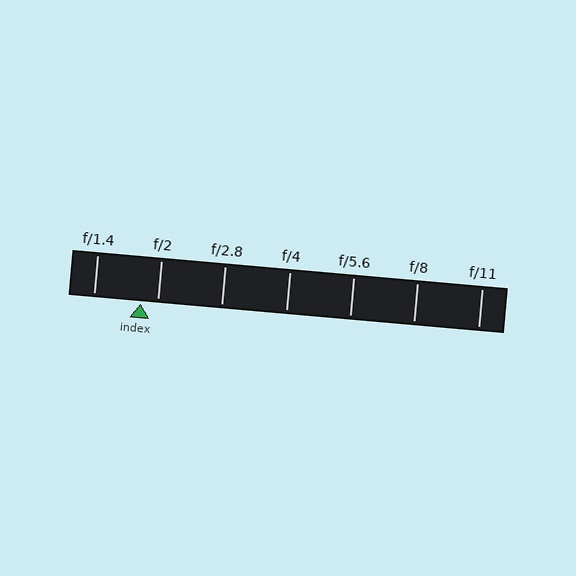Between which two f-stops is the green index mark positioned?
The index mark is between f/1.4 and f/2.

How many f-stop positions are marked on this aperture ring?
There are 7 f-stop positions marked.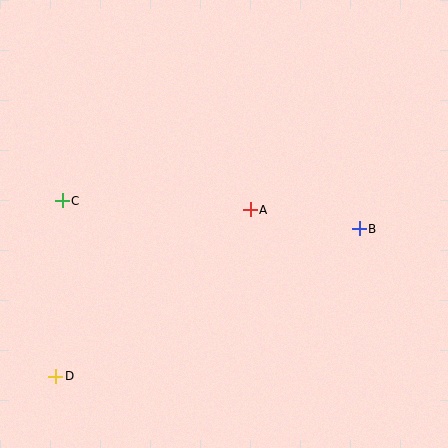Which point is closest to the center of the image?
Point A at (250, 210) is closest to the center.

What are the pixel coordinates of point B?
Point B is at (359, 229).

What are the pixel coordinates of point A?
Point A is at (250, 210).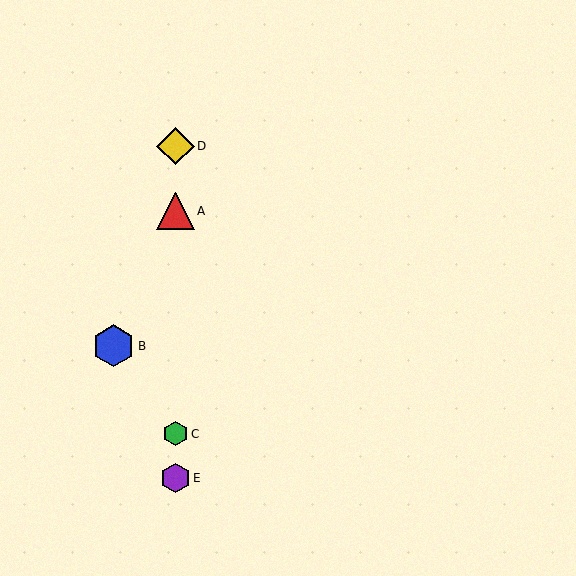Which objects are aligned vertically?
Objects A, C, D, E are aligned vertically.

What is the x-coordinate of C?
Object C is at x≈175.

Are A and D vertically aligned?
Yes, both are at x≈175.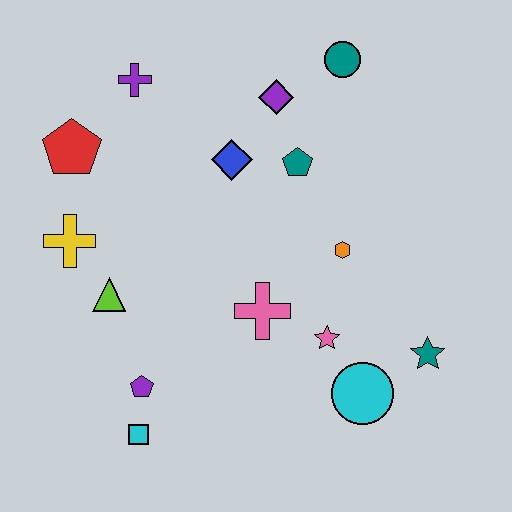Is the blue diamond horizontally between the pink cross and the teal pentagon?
No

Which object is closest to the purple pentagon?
The cyan square is closest to the purple pentagon.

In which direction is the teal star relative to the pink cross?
The teal star is to the right of the pink cross.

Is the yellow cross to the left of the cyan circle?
Yes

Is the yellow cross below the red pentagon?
Yes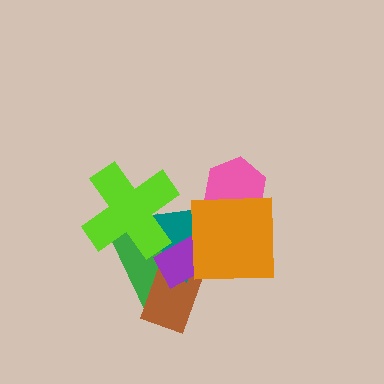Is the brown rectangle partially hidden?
Yes, it is partially covered by another shape.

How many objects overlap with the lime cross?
2 objects overlap with the lime cross.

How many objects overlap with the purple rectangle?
4 objects overlap with the purple rectangle.